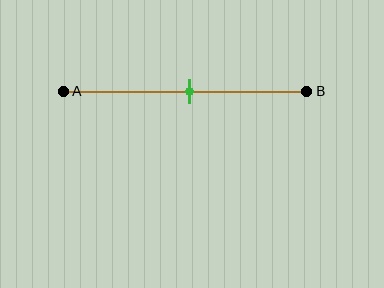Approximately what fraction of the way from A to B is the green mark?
The green mark is approximately 50% of the way from A to B.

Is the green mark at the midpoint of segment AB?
Yes, the mark is approximately at the midpoint.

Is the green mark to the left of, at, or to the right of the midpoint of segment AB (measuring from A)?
The green mark is approximately at the midpoint of segment AB.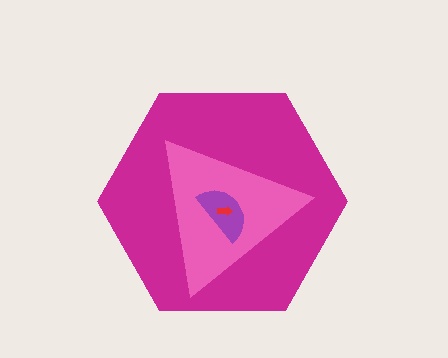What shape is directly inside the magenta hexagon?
The pink triangle.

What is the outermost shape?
The magenta hexagon.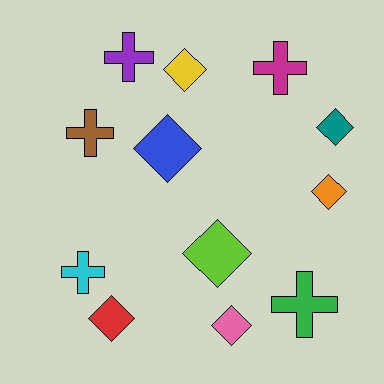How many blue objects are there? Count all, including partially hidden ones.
There is 1 blue object.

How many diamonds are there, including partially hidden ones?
There are 7 diamonds.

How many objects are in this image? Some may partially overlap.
There are 12 objects.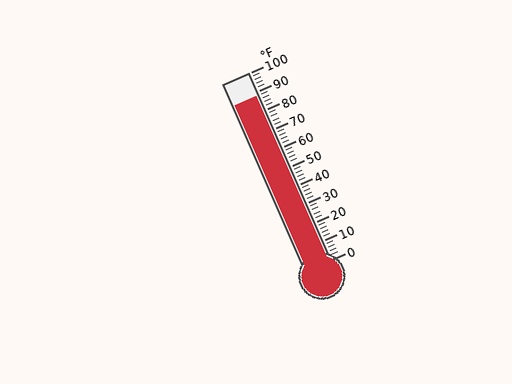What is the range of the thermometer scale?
The thermometer scale ranges from 0°F to 100°F.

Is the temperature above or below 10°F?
The temperature is above 10°F.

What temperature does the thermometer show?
The thermometer shows approximately 88°F.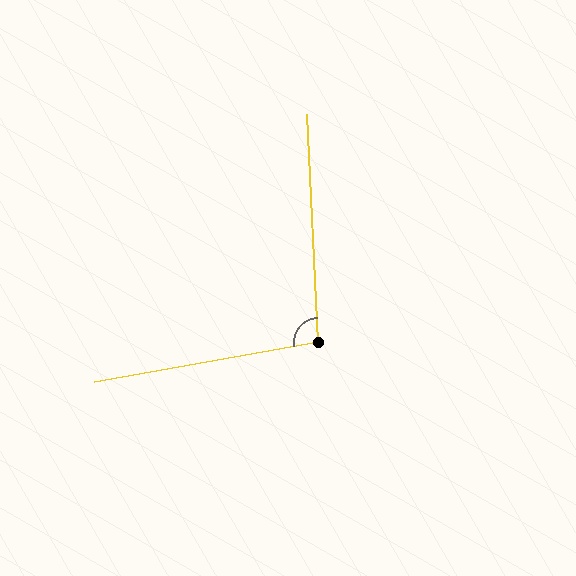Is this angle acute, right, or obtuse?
It is obtuse.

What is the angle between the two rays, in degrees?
Approximately 97 degrees.